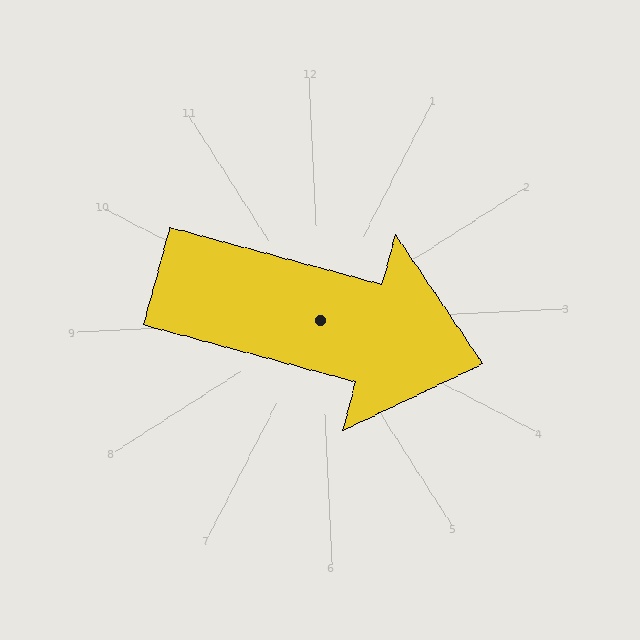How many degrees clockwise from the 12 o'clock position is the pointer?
Approximately 108 degrees.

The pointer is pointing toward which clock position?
Roughly 4 o'clock.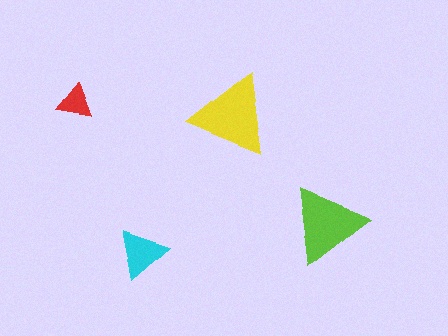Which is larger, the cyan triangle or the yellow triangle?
The yellow one.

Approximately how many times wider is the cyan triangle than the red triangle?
About 1.5 times wider.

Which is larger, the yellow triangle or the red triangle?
The yellow one.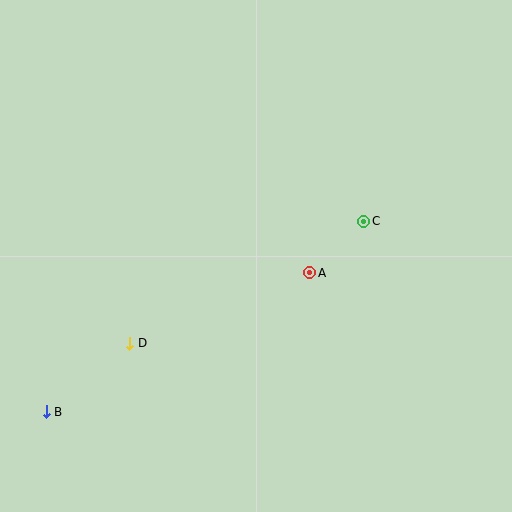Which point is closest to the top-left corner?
Point D is closest to the top-left corner.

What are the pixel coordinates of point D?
Point D is at (130, 343).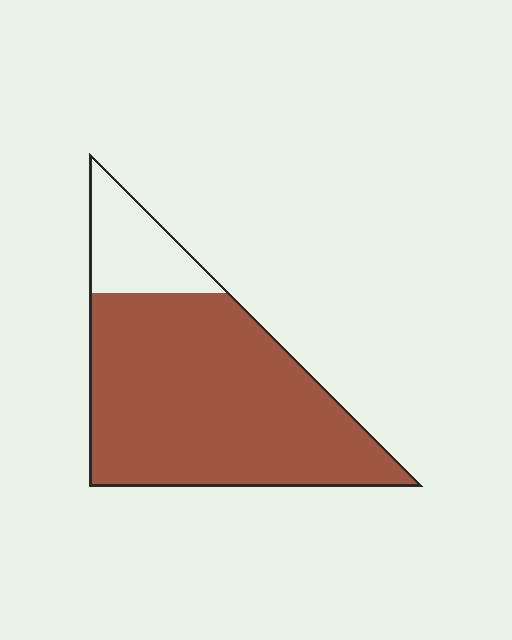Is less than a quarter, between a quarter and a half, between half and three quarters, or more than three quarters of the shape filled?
More than three quarters.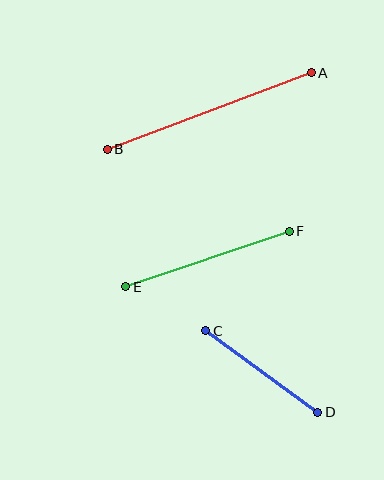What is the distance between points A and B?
The distance is approximately 218 pixels.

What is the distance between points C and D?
The distance is approximately 139 pixels.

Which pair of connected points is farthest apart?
Points A and B are farthest apart.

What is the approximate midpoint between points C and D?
The midpoint is at approximately (262, 371) pixels.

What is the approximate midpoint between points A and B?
The midpoint is at approximately (209, 111) pixels.